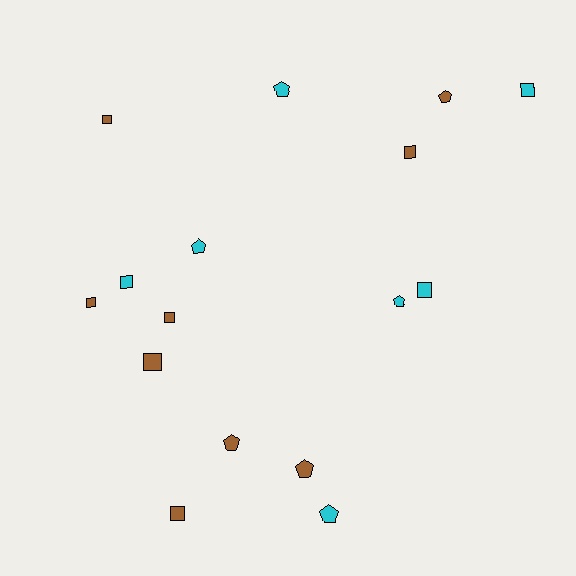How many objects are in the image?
There are 16 objects.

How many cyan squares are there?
There are 3 cyan squares.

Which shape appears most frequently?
Square, with 9 objects.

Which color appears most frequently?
Brown, with 9 objects.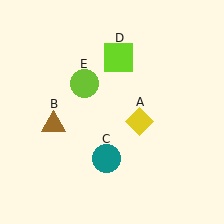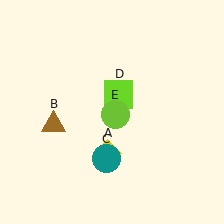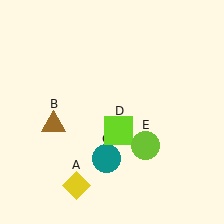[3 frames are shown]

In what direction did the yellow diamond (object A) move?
The yellow diamond (object A) moved down and to the left.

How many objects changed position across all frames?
3 objects changed position: yellow diamond (object A), lime square (object D), lime circle (object E).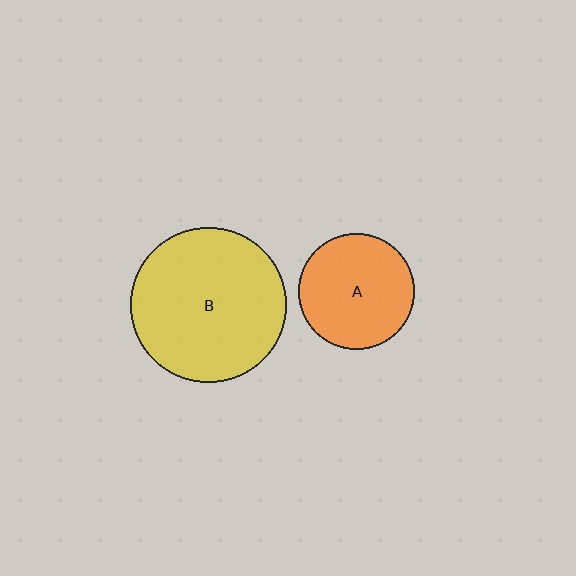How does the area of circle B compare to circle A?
Approximately 1.8 times.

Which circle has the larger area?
Circle B (yellow).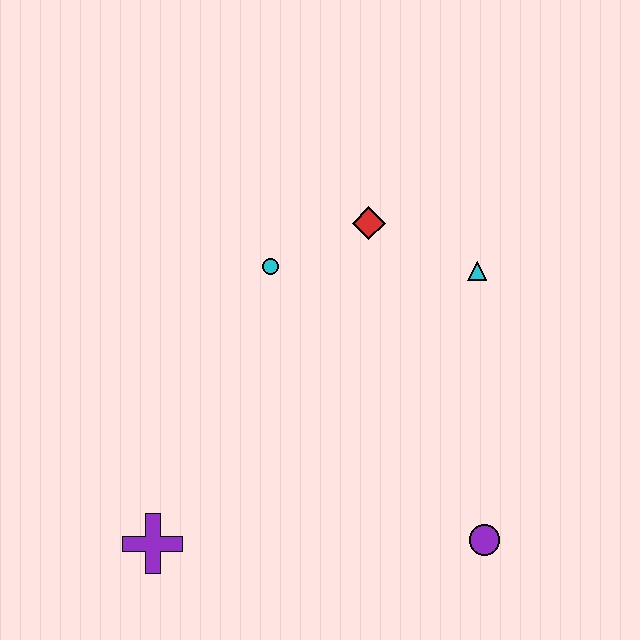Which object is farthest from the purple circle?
The cyan circle is farthest from the purple circle.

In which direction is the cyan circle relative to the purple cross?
The cyan circle is above the purple cross.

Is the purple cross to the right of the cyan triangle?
No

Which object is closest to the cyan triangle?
The red diamond is closest to the cyan triangle.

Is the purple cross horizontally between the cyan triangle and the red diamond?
No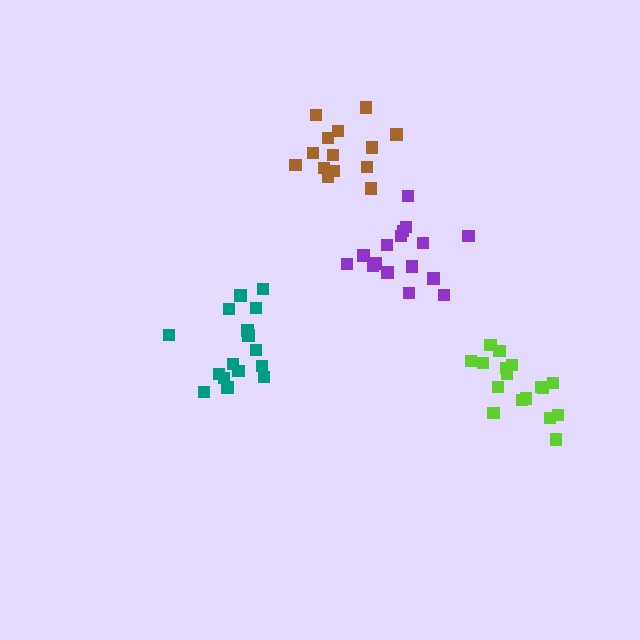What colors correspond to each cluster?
The clusters are colored: teal, purple, lime, brown.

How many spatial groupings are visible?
There are 4 spatial groupings.